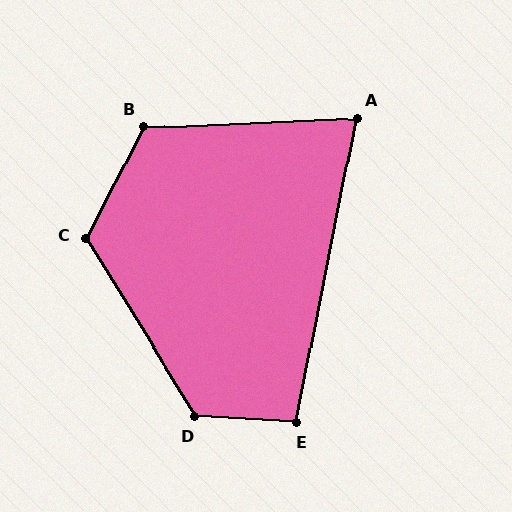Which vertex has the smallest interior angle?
A, at approximately 76 degrees.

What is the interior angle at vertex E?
Approximately 98 degrees (obtuse).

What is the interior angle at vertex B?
Approximately 120 degrees (obtuse).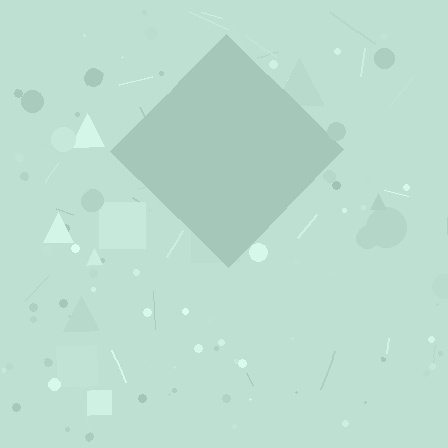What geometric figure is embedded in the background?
A diamond is embedded in the background.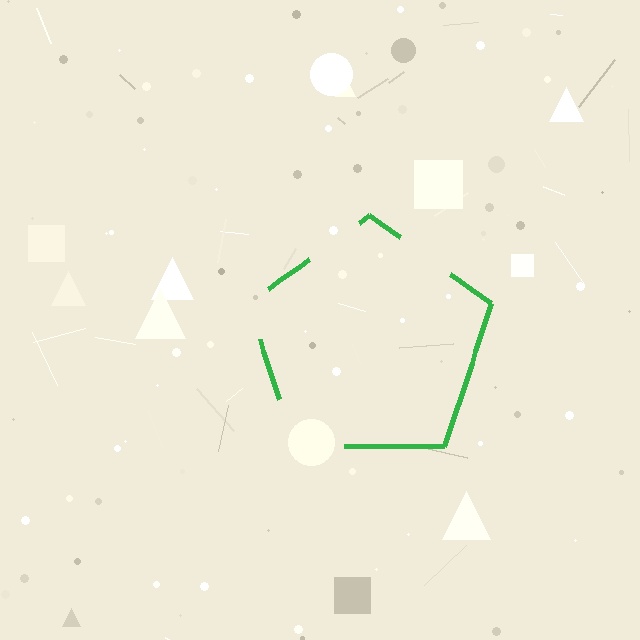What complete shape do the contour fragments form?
The contour fragments form a pentagon.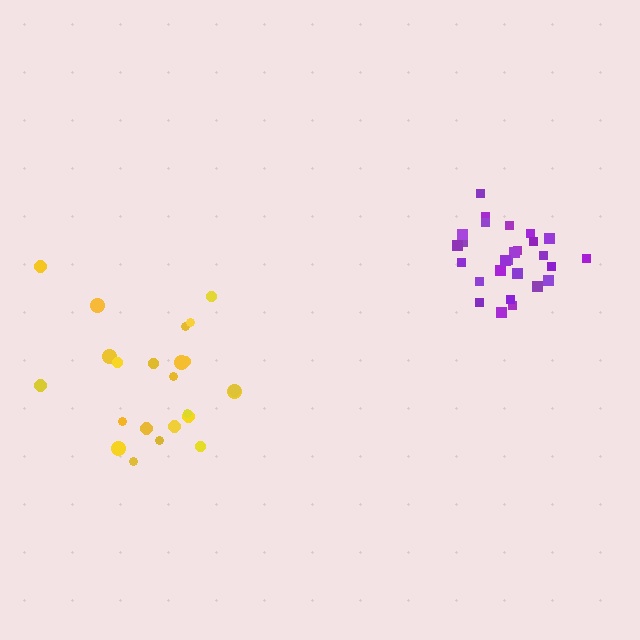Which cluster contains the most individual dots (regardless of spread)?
Purple (27).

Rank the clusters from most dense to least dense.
purple, yellow.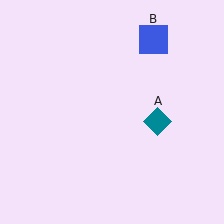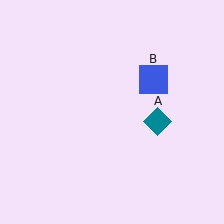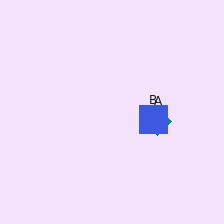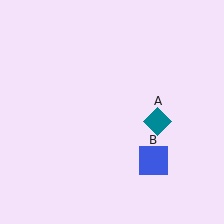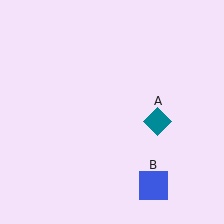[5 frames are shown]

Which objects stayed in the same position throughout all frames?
Teal diamond (object A) remained stationary.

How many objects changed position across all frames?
1 object changed position: blue square (object B).